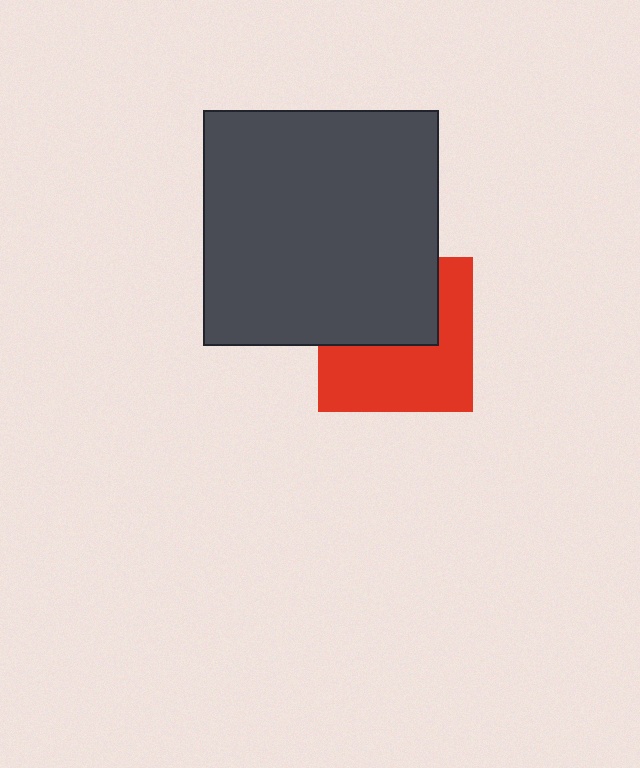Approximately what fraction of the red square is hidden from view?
Roughly 45% of the red square is hidden behind the dark gray square.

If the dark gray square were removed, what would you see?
You would see the complete red square.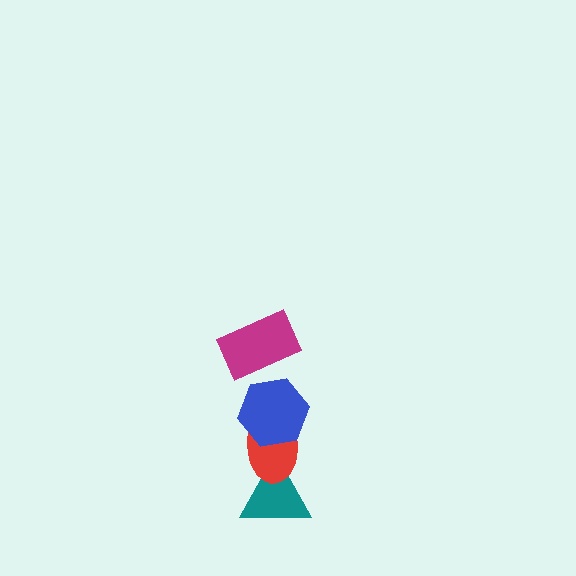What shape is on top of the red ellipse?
The blue hexagon is on top of the red ellipse.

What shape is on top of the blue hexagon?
The magenta rectangle is on top of the blue hexagon.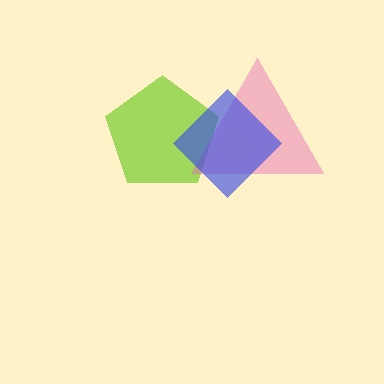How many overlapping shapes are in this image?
There are 3 overlapping shapes in the image.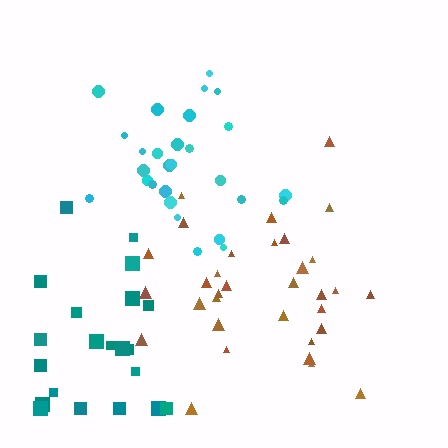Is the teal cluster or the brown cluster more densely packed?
Brown.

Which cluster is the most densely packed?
Cyan.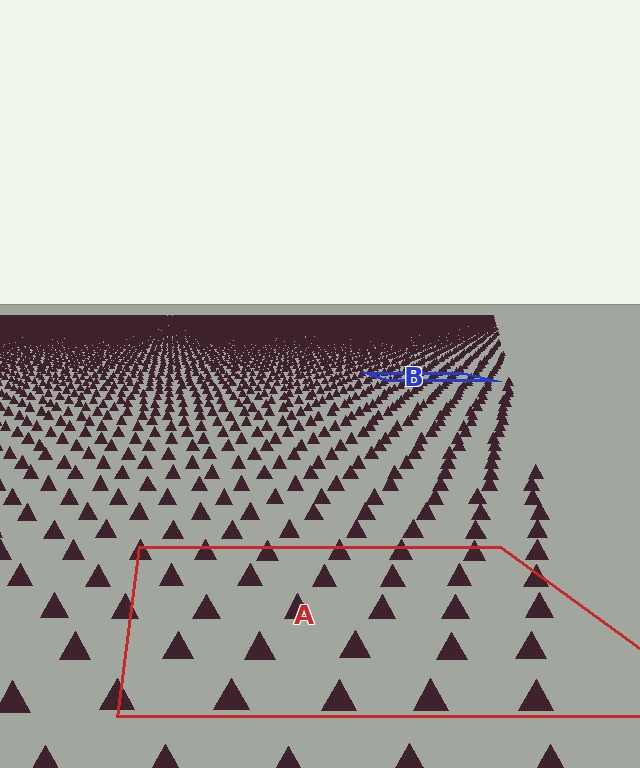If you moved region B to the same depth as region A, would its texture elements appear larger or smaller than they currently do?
They would appear larger. At a closer depth, the same texture elements are projected at a bigger on-screen size.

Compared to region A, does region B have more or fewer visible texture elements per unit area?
Region B has more texture elements per unit area — they are packed more densely because it is farther away.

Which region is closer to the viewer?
Region A is closer. The texture elements there are larger and more spread out.